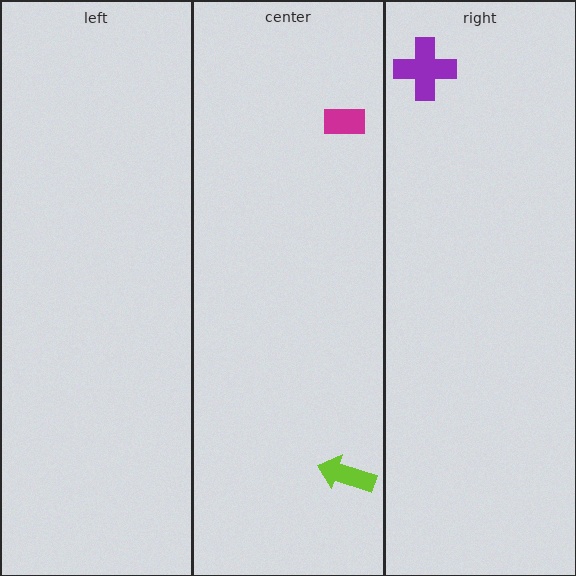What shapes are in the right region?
The purple cross.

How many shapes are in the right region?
1.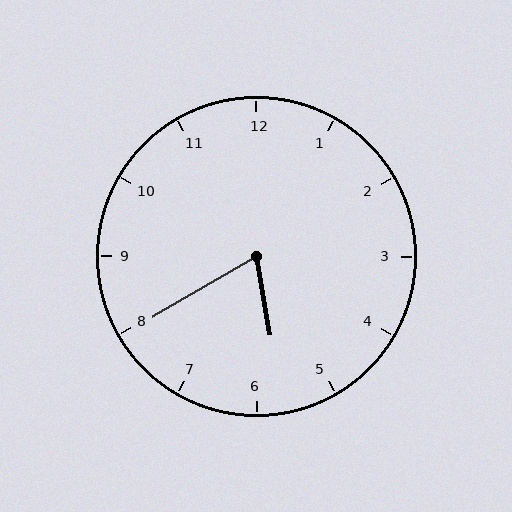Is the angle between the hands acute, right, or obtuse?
It is acute.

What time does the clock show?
5:40.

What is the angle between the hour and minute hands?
Approximately 70 degrees.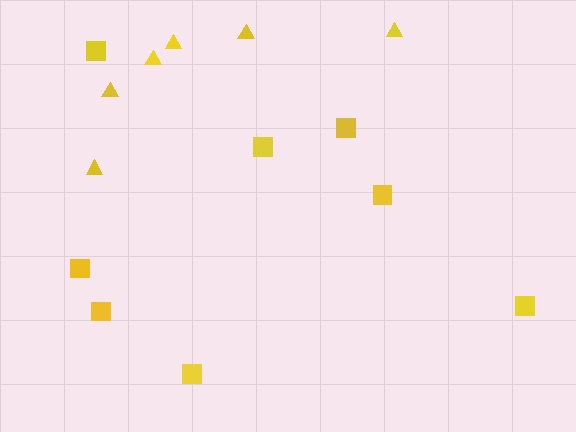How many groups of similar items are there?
There are 2 groups: one group of squares (8) and one group of triangles (6).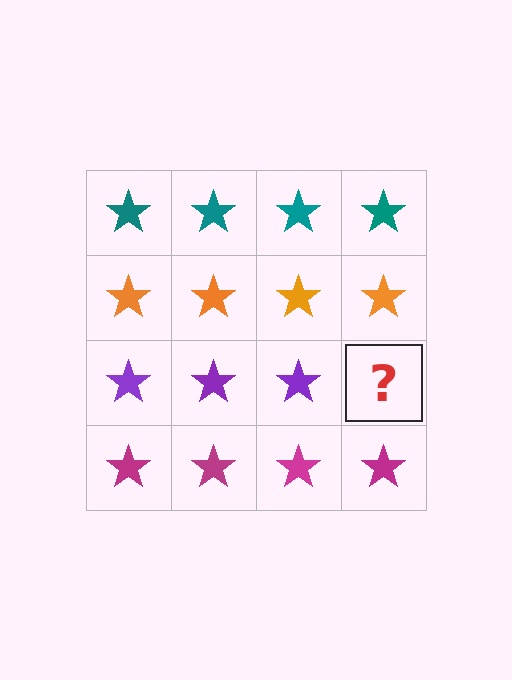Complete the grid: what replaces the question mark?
The question mark should be replaced with a purple star.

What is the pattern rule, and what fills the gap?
The rule is that each row has a consistent color. The gap should be filled with a purple star.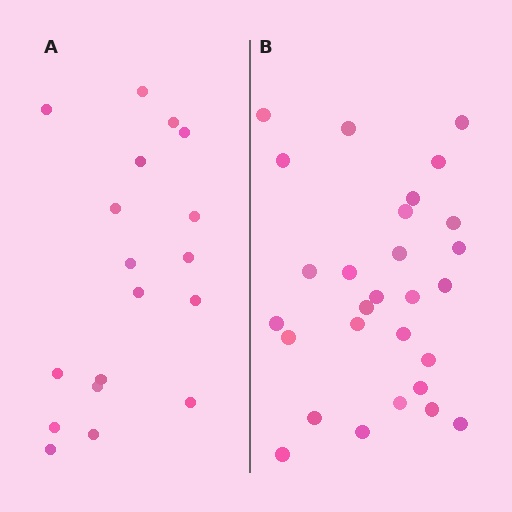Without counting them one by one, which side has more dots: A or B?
Region B (the right region) has more dots.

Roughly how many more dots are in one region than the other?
Region B has roughly 10 or so more dots than region A.